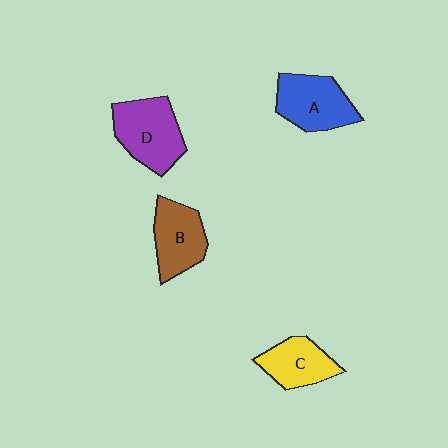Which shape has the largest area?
Shape D (purple).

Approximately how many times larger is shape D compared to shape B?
Approximately 1.2 times.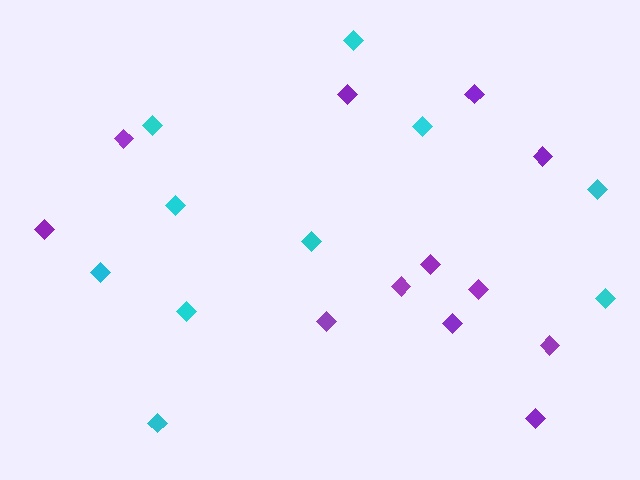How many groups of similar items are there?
There are 2 groups: one group of purple diamonds (12) and one group of cyan diamonds (10).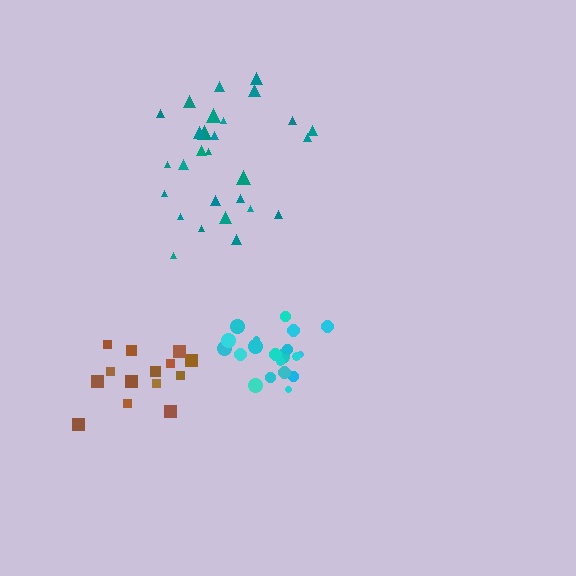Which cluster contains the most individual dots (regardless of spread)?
Teal (28).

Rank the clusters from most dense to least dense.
cyan, teal, brown.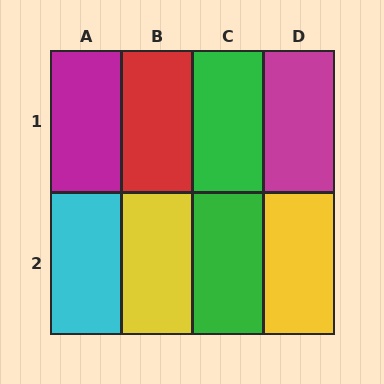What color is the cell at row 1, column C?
Green.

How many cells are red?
1 cell is red.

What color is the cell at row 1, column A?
Magenta.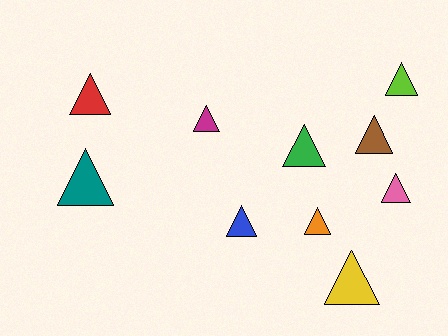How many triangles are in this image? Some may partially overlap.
There are 10 triangles.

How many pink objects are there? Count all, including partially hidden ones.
There is 1 pink object.